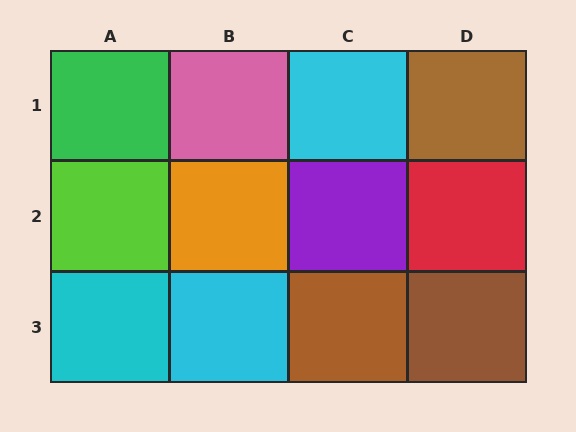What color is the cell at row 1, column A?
Green.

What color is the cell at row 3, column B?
Cyan.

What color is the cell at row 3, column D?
Brown.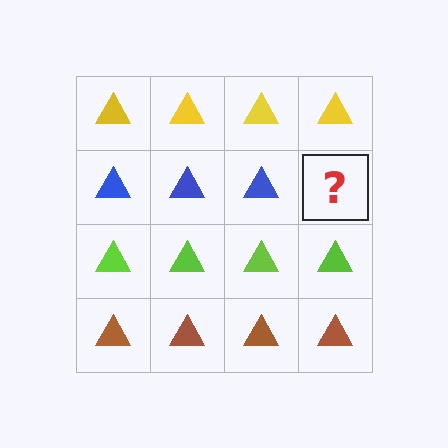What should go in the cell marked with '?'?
The missing cell should contain a blue triangle.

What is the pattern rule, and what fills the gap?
The rule is that each row has a consistent color. The gap should be filled with a blue triangle.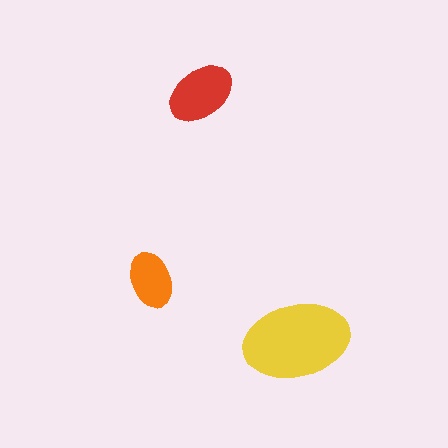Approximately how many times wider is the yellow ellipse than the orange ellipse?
About 2 times wider.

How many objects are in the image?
There are 3 objects in the image.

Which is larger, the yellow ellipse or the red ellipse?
The yellow one.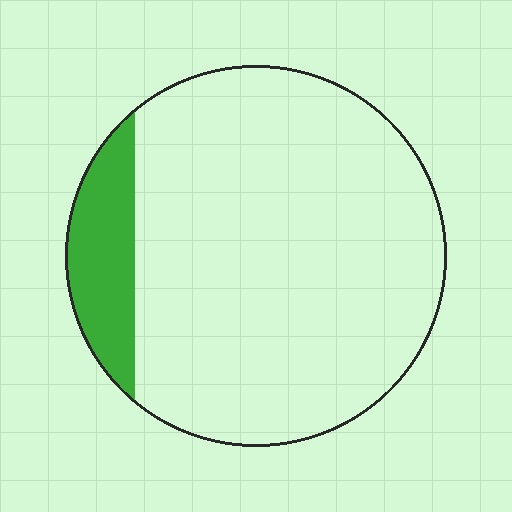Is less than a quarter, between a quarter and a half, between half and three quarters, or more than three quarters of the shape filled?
Less than a quarter.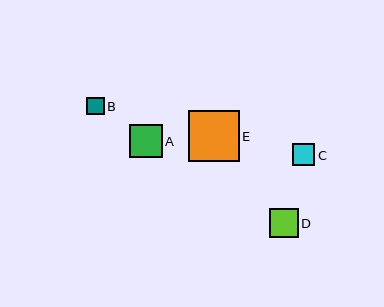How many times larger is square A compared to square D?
Square A is approximately 1.1 times the size of square D.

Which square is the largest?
Square E is the largest with a size of approximately 51 pixels.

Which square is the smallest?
Square B is the smallest with a size of approximately 17 pixels.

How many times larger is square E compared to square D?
Square E is approximately 1.7 times the size of square D.